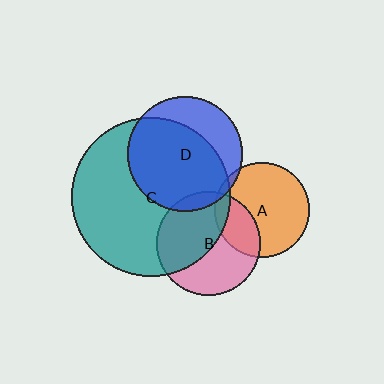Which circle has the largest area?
Circle C (teal).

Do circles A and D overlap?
Yes.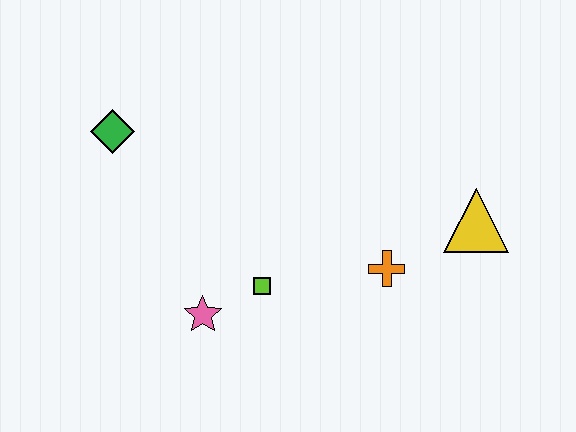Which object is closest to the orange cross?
The yellow triangle is closest to the orange cross.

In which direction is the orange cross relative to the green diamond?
The orange cross is to the right of the green diamond.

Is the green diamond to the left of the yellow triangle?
Yes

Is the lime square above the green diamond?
No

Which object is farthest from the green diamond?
The yellow triangle is farthest from the green diamond.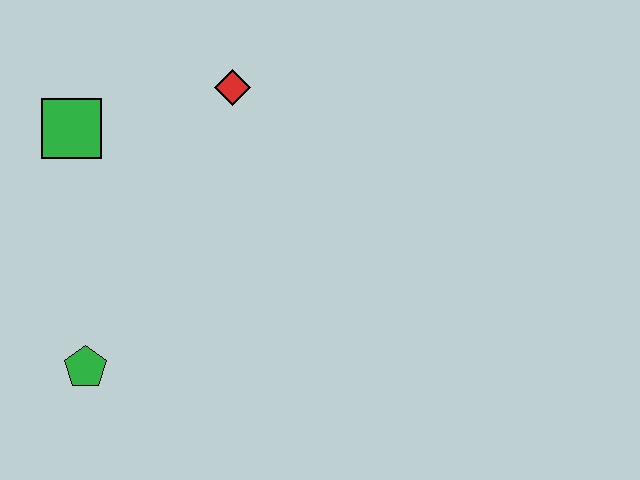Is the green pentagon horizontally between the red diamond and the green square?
Yes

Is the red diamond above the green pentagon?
Yes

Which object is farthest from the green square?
The green pentagon is farthest from the green square.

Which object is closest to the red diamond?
The green square is closest to the red diamond.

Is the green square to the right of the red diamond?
No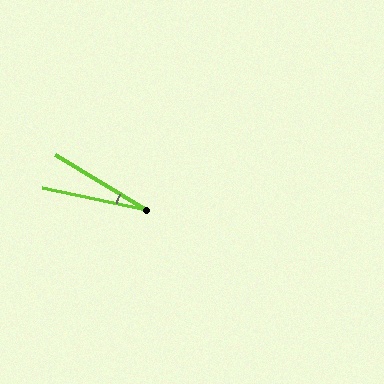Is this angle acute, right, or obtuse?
It is acute.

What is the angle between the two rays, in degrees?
Approximately 19 degrees.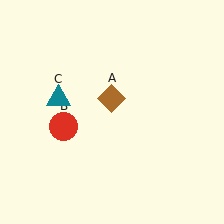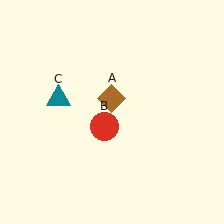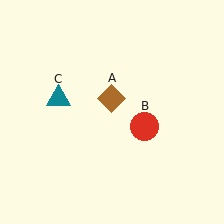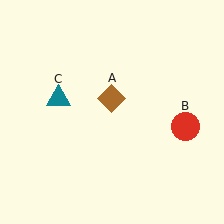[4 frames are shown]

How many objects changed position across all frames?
1 object changed position: red circle (object B).